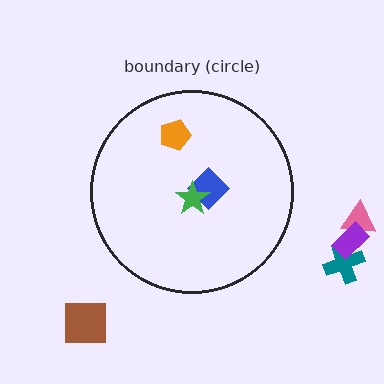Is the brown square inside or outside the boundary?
Outside.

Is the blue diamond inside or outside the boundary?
Inside.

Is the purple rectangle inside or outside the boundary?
Outside.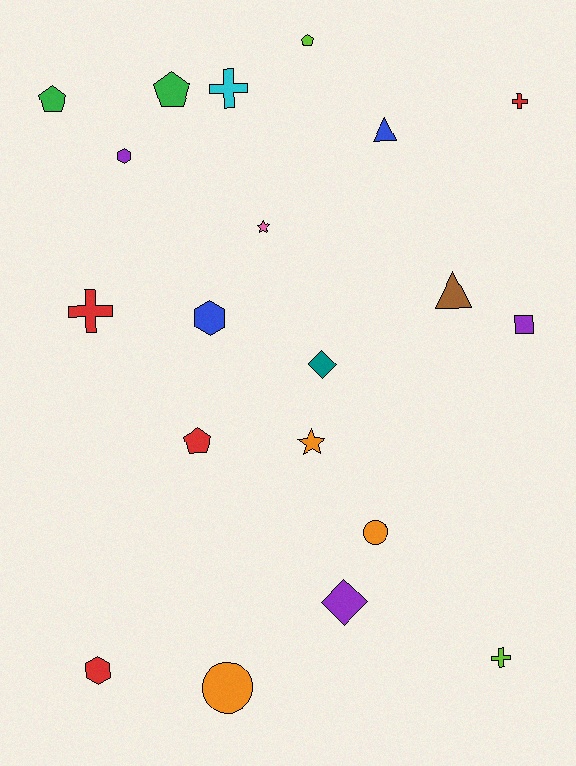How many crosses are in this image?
There are 4 crosses.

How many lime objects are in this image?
There are 2 lime objects.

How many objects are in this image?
There are 20 objects.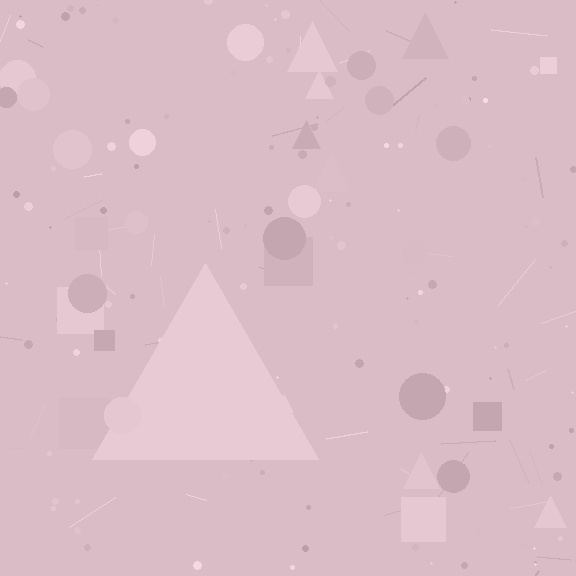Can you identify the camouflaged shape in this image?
The camouflaged shape is a triangle.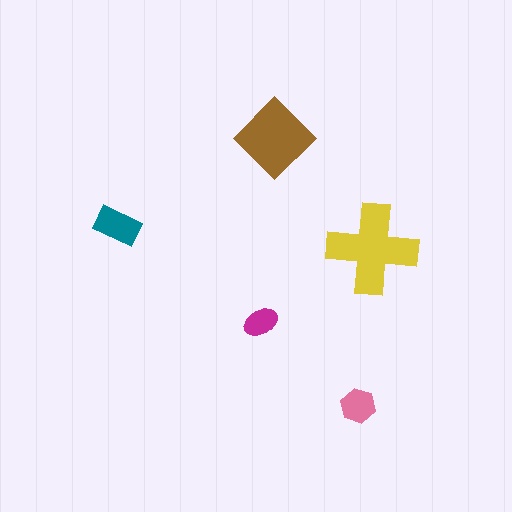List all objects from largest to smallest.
The yellow cross, the brown diamond, the teal rectangle, the pink hexagon, the magenta ellipse.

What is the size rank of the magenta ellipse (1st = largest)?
5th.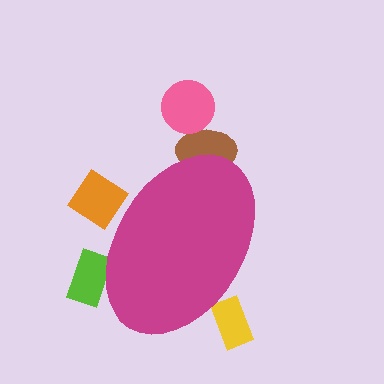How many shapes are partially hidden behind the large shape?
4 shapes are partially hidden.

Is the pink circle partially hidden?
No, the pink circle is fully visible.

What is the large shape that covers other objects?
A magenta ellipse.